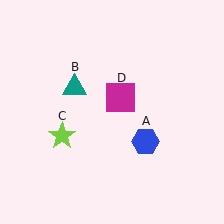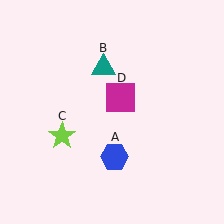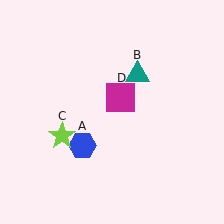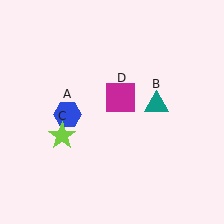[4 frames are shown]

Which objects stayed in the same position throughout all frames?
Lime star (object C) and magenta square (object D) remained stationary.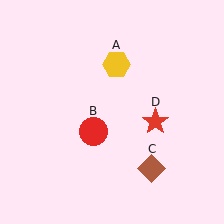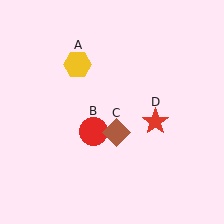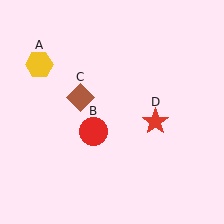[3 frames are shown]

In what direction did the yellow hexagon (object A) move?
The yellow hexagon (object A) moved left.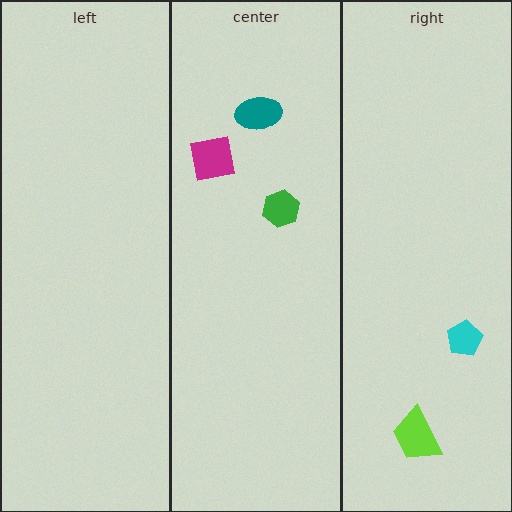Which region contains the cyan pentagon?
The right region.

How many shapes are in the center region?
3.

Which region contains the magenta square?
The center region.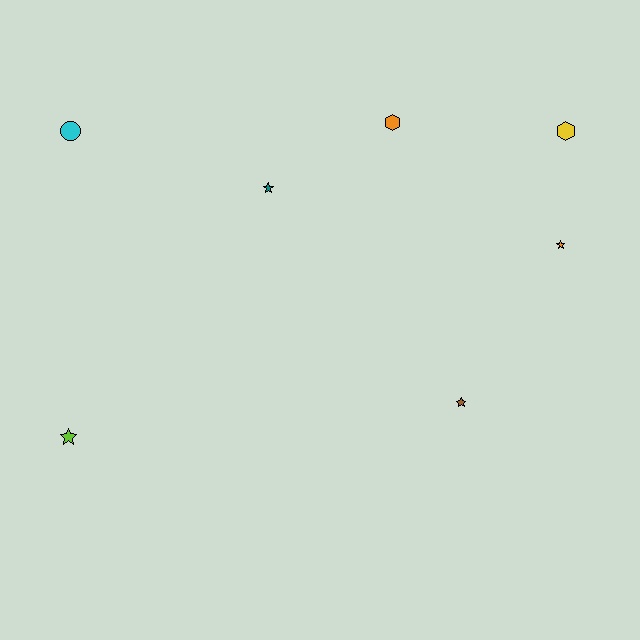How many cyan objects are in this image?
There is 1 cyan object.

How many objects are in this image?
There are 7 objects.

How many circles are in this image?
There is 1 circle.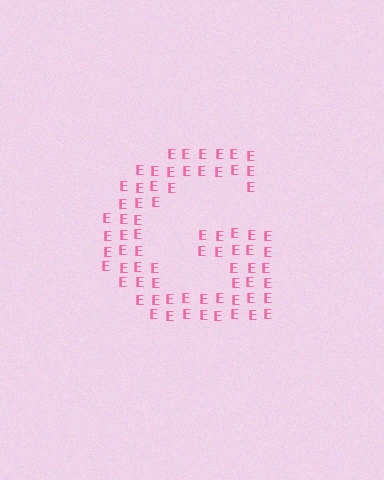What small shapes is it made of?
It is made of small letter E's.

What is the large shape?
The large shape is the letter G.